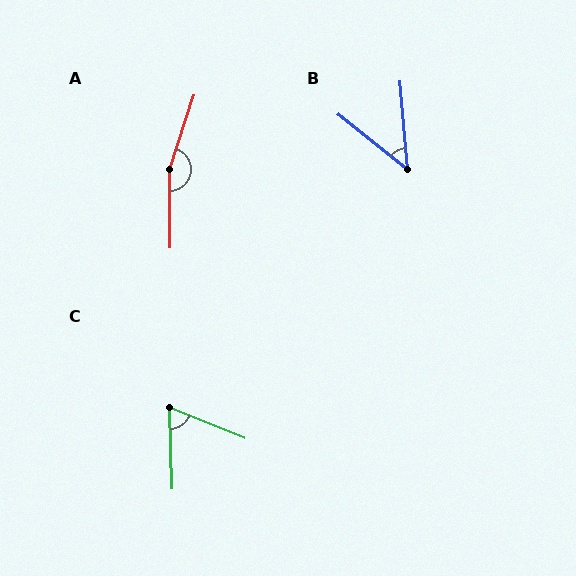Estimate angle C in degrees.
Approximately 66 degrees.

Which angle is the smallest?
B, at approximately 46 degrees.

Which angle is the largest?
A, at approximately 162 degrees.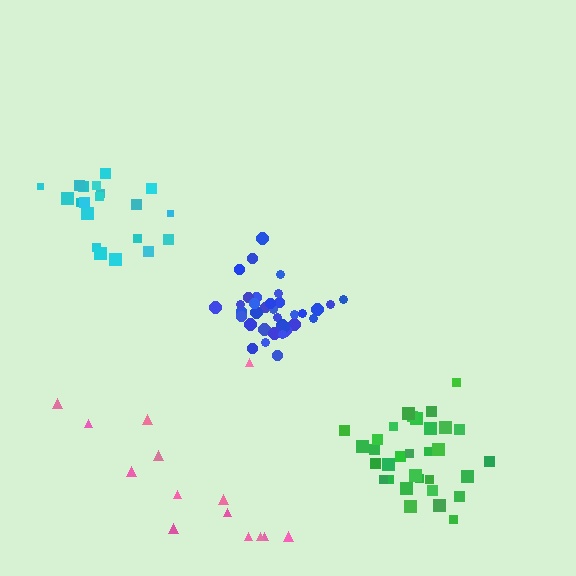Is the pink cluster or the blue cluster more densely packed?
Blue.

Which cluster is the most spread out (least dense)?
Pink.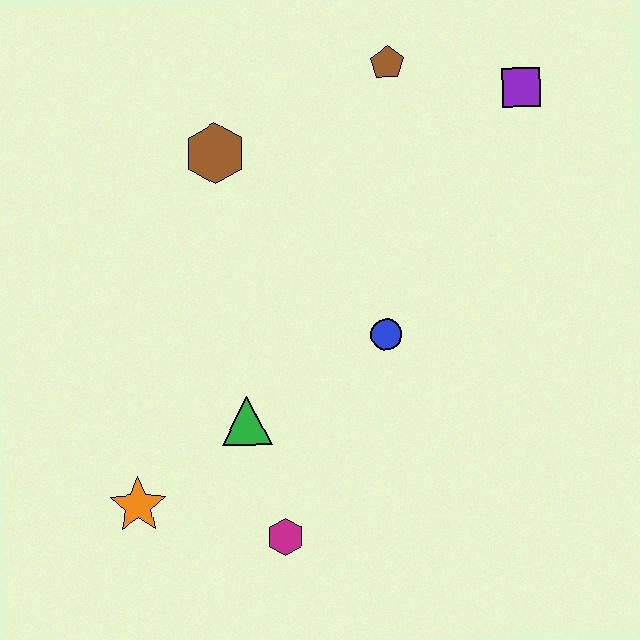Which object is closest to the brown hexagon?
The brown pentagon is closest to the brown hexagon.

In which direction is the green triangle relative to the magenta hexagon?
The green triangle is above the magenta hexagon.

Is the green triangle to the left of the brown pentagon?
Yes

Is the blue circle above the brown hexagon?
No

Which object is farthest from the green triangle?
The purple square is farthest from the green triangle.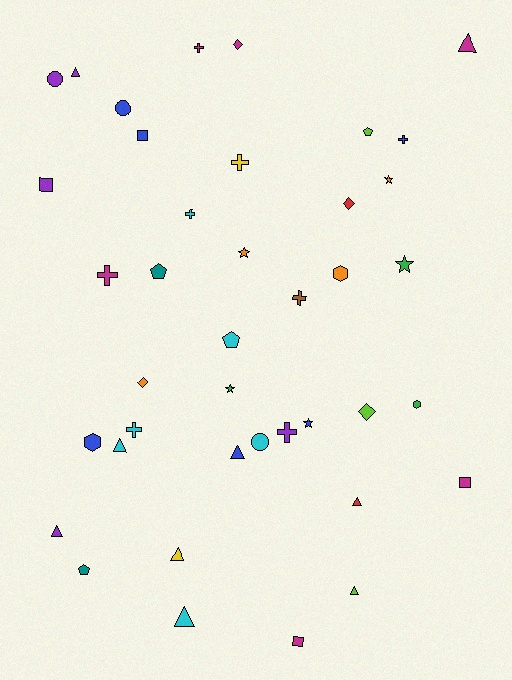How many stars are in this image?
There are 5 stars.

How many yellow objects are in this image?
There are 2 yellow objects.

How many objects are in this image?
There are 40 objects.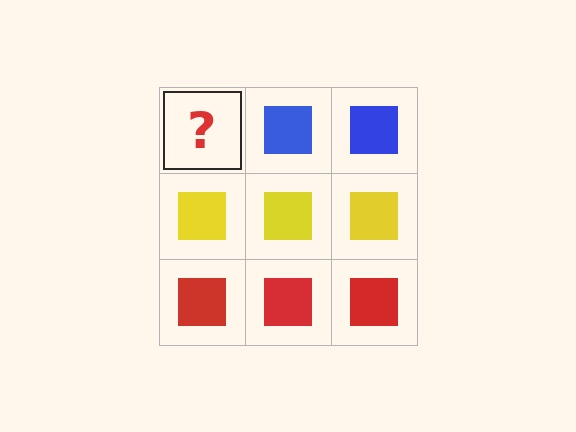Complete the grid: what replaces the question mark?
The question mark should be replaced with a blue square.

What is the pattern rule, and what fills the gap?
The rule is that each row has a consistent color. The gap should be filled with a blue square.